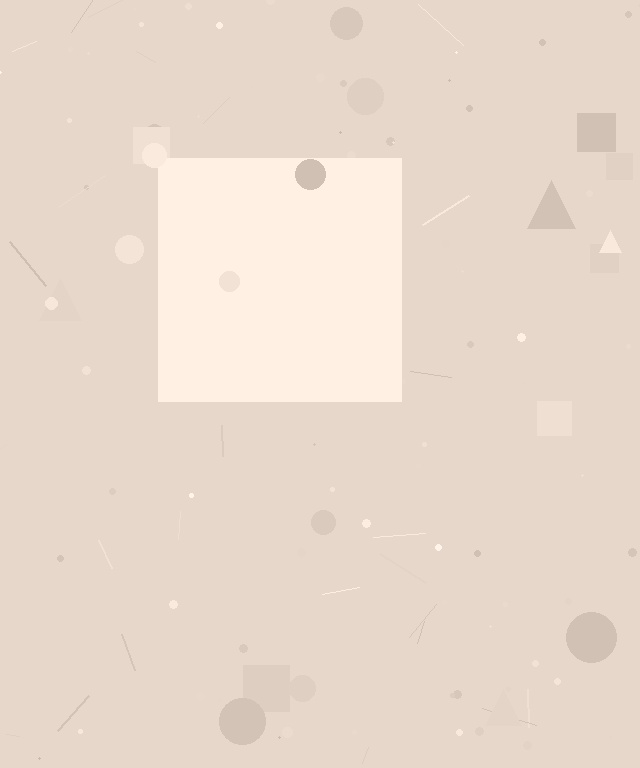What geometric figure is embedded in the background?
A square is embedded in the background.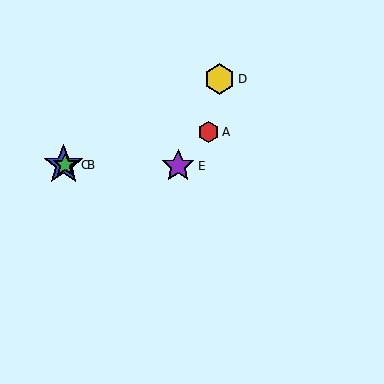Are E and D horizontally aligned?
No, E is at y≈166 and D is at y≈79.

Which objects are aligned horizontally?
Objects B, C, E are aligned horizontally.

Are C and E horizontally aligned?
Yes, both are at y≈165.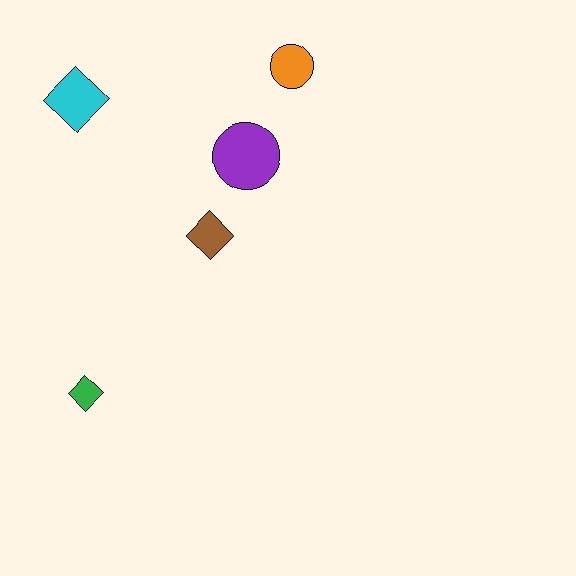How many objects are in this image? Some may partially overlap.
There are 5 objects.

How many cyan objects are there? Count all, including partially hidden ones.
There is 1 cyan object.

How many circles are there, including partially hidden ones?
There are 2 circles.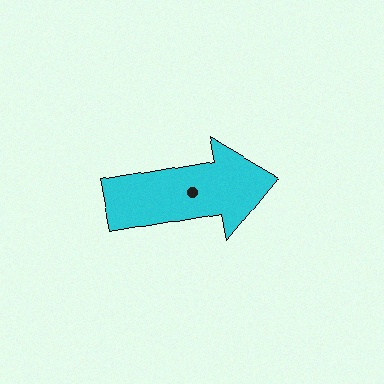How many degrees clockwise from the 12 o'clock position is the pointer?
Approximately 80 degrees.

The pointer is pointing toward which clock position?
Roughly 3 o'clock.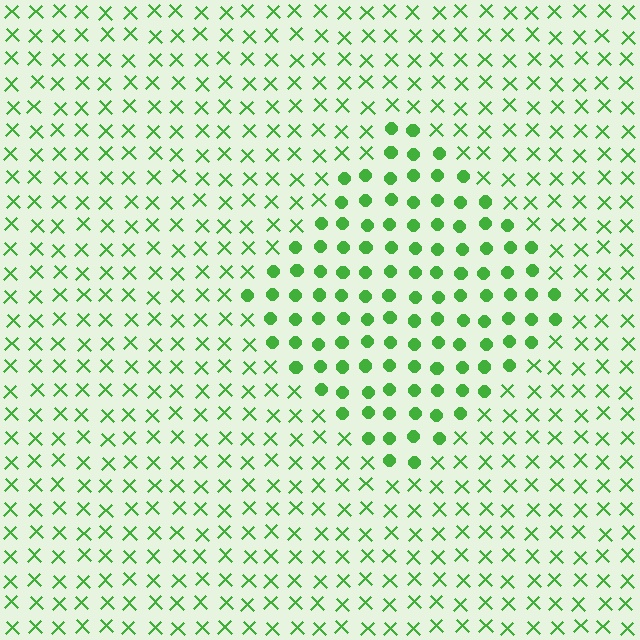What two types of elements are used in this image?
The image uses circles inside the diamond region and X marks outside it.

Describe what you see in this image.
The image is filled with small green elements arranged in a uniform grid. A diamond-shaped region contains circles, while the surrounding area contains X marks. The boundary is defined purely by the change in element shape.